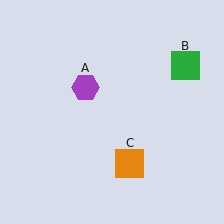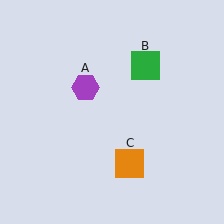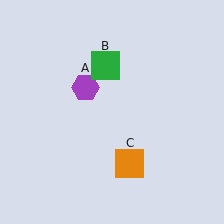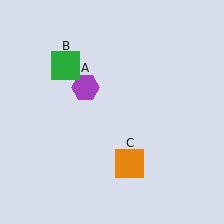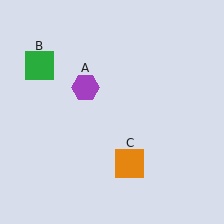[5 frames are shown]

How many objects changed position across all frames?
1 object changed position: green square (object B).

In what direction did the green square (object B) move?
The green square (object B) moved left.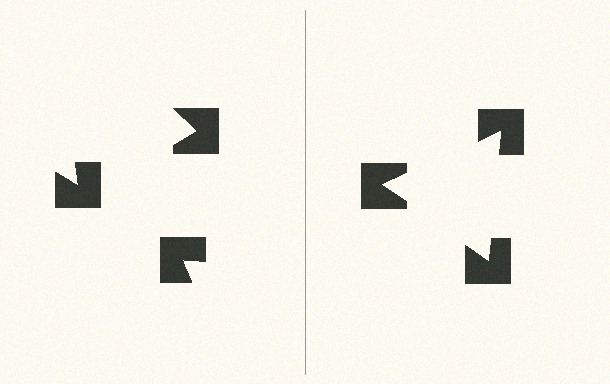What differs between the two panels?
The notched squares are positioned identically on both sides; only the wedge orientations differ. On the right they align to a triangle; on the left they are misaligned.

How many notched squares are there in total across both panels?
6 — 3 on each side.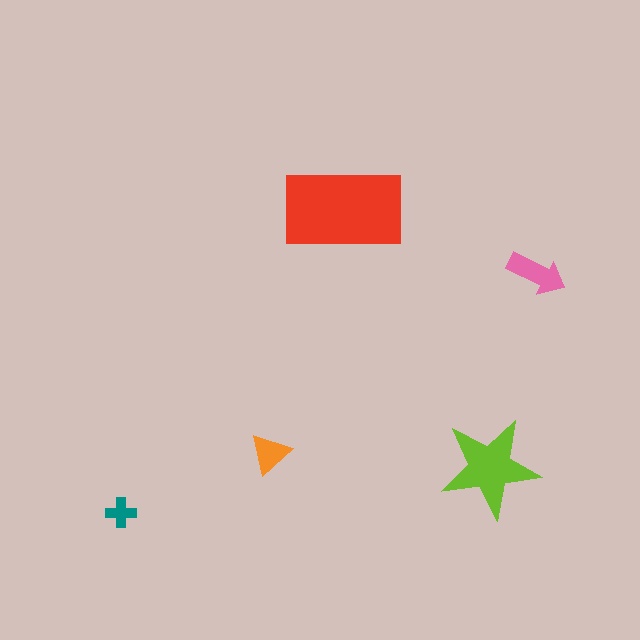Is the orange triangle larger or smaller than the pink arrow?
Smaller.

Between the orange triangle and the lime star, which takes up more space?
The lime star.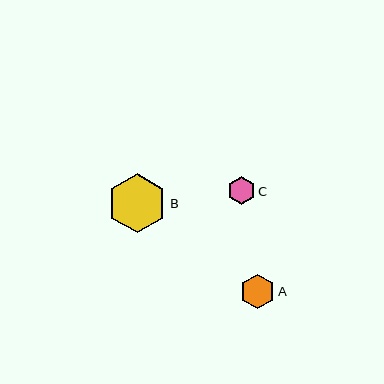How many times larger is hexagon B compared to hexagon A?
Hexagon B is approximately 1.7 times the size of hexagon A.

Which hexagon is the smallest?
Hexagon C is the smallest with a size of approximately 28 pixels.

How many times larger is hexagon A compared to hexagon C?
Hexagon A is approximately 1.3 times the size of hexagon C.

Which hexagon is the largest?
Hexagon B is the largest with a size of approximately 59 pixels.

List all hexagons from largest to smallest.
From largest to smallest: B, A, C.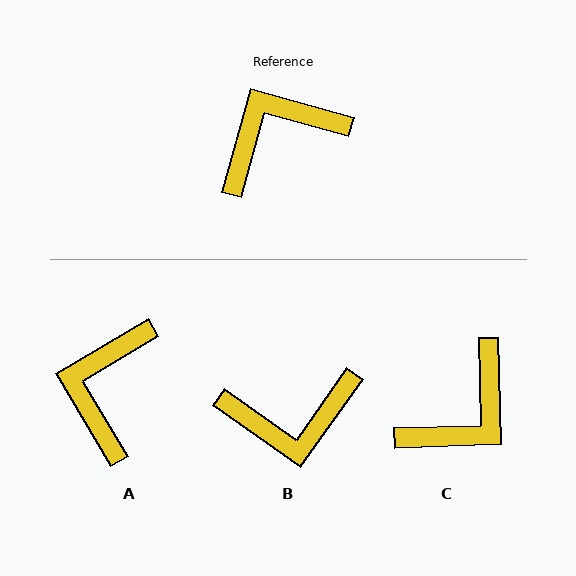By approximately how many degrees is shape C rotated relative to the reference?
Approximately 163 degrees clockwise.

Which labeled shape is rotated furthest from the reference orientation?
C, about 163 degrees away.